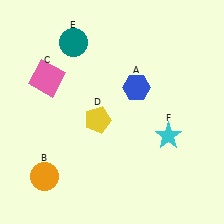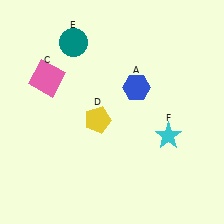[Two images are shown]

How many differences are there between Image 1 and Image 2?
There is 1 difference between the two images.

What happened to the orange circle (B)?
The orange circle (B) was removed in Image 2. It was in the bottom-left area of Image 1.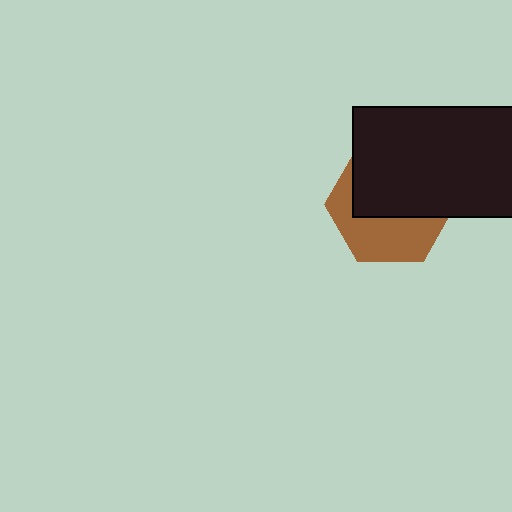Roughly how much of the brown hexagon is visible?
A small part of it is visible (roughly 44%).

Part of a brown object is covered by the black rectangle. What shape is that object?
It is a hexagon.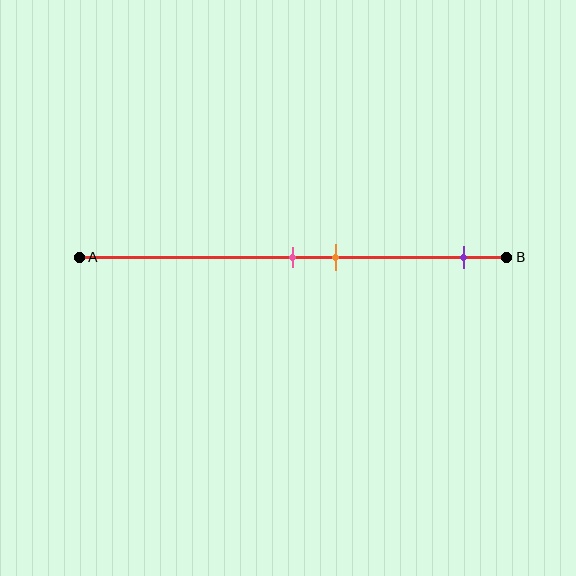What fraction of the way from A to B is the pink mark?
The pink mark is approximately 50% (0.5) of the way from A to B.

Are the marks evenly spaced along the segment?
No, the marks are not evenly spaced.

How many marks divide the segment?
There are 3 marks dividing the segment.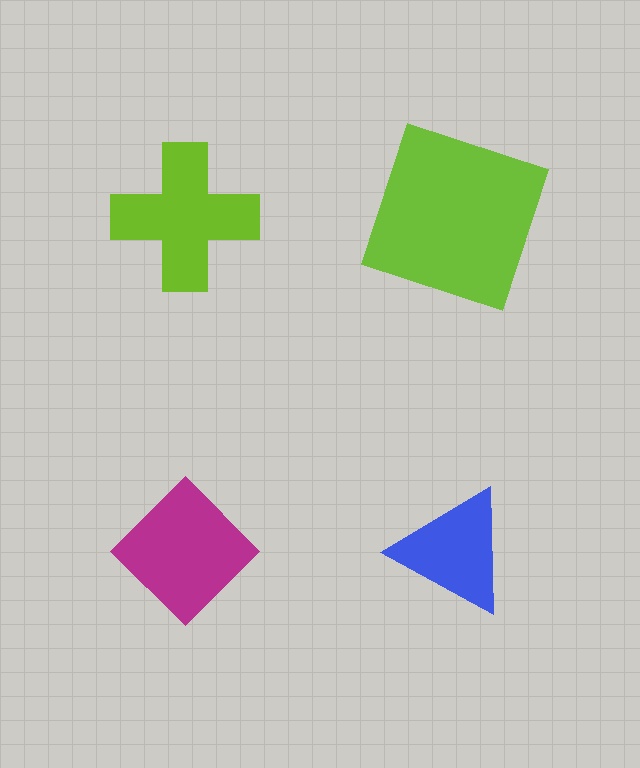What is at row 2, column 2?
A blue triangle.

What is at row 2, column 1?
A magenta diamond.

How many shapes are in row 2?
2 shapes.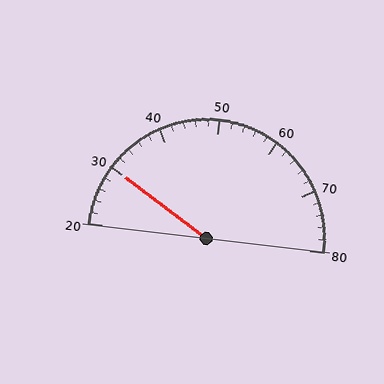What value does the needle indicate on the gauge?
The needle indicates approximately 30.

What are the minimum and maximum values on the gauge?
The gauge ranges from 20 to 80.